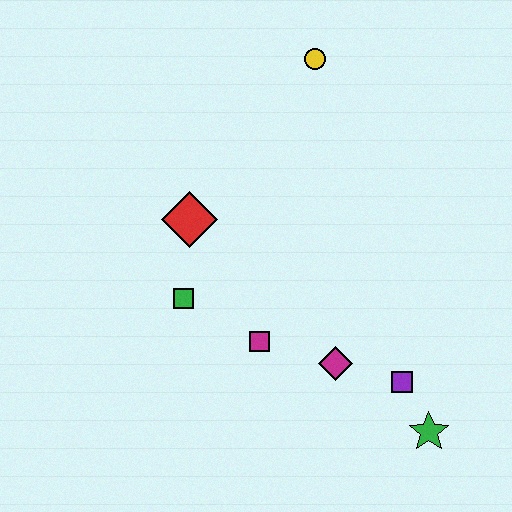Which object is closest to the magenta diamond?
The purple square is closest to the magenta diamond.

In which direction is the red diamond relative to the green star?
The red diamond is to the left of the green star.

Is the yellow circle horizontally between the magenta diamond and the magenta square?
Yes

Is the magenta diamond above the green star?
Yes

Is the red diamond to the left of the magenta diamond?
Yes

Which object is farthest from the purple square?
The yellow circle is farthest from the purple square.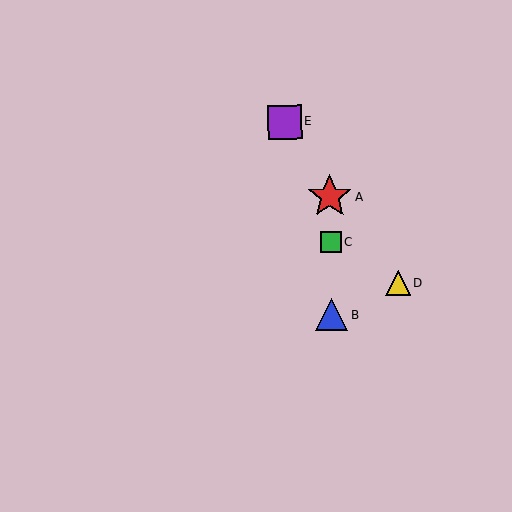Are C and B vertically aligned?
Yes, both are at x≈331.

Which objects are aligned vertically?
Objects A, B, C are aligned vertically.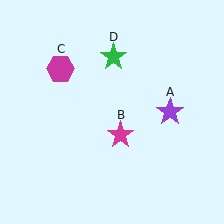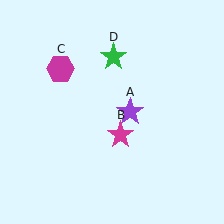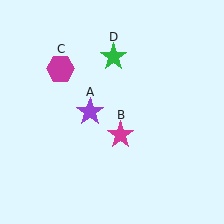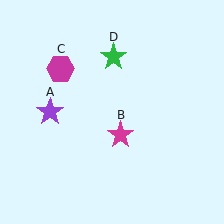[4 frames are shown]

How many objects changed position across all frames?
1 object changed position: purple star (object A).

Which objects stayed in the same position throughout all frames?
Magenta star (object B) and magenta hexagon (object C) and green star (object D) remained stationary.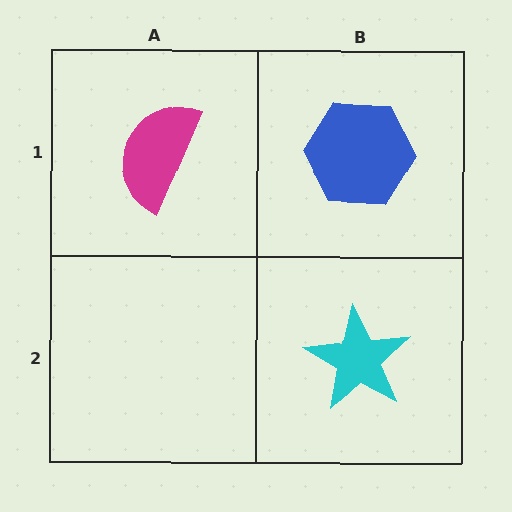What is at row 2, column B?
A cyan star.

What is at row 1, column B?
A blue hexagon.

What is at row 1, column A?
A magenta semicircle.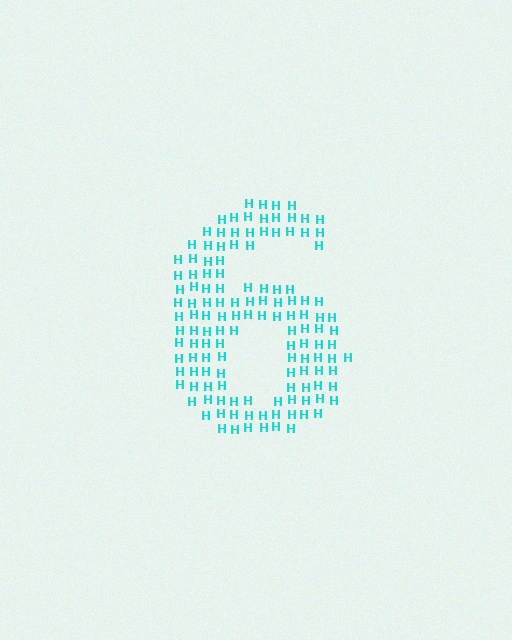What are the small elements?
The small elements are letter H's.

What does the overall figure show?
The overall figure shows the digit 6.